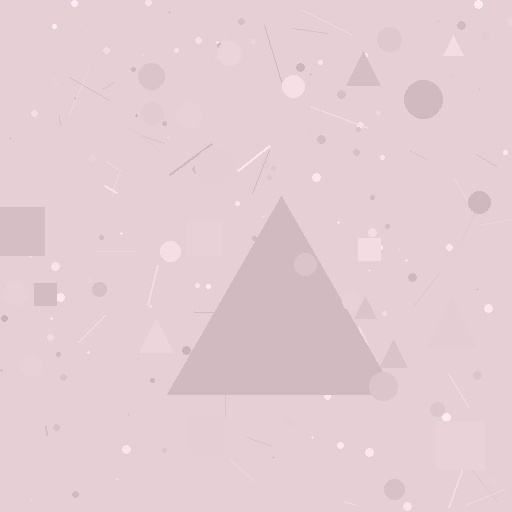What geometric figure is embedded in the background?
A triangle is embedded in the background.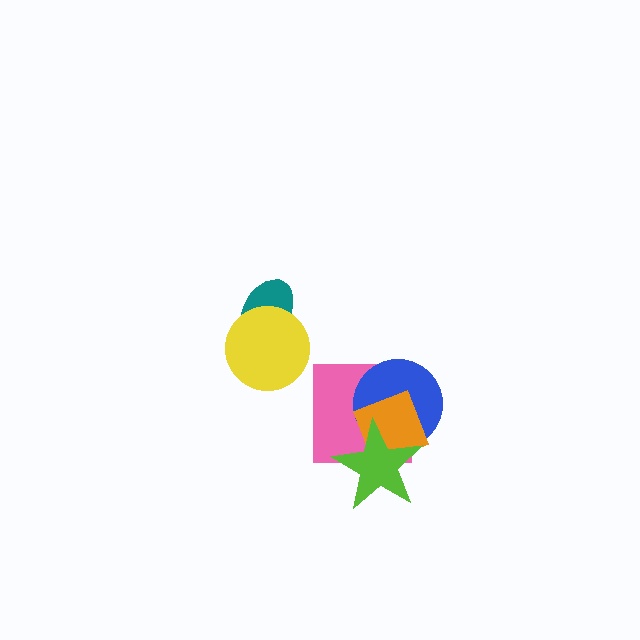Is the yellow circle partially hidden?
No, no other shape covers it.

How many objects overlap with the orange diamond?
3 objects overlap with the orange diamond.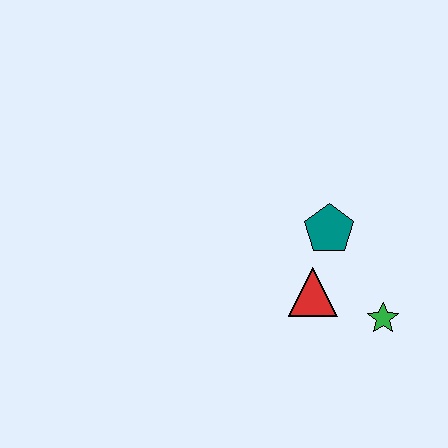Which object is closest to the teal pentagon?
The red triangle is closest to the teal pentagon.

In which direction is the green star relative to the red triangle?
The green star is to the right of the red triangle.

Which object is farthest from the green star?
The teal pentagon is farthest from the green star.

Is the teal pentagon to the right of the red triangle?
Yes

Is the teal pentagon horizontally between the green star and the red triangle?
Yes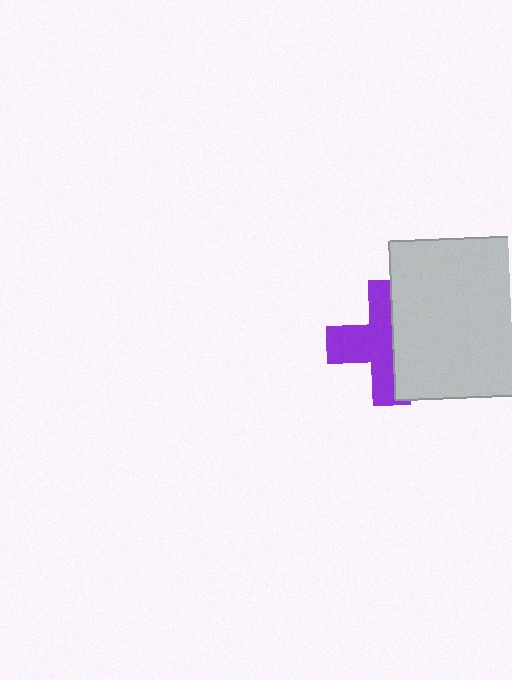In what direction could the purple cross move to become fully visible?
The purple cross could move left. That would shift it out from behind the light gray square entirely.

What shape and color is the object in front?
The object in front is a light gray square.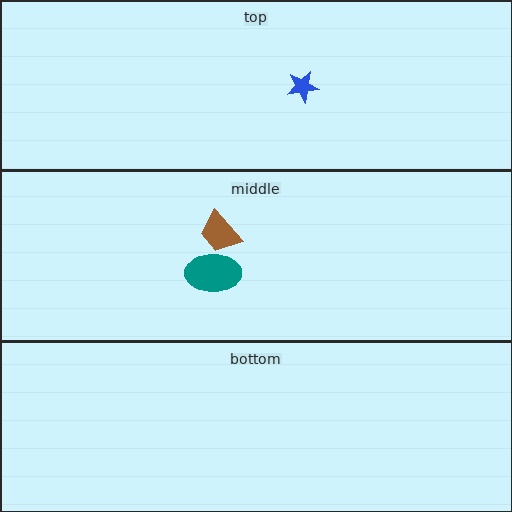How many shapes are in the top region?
1.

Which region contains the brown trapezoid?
The middle region.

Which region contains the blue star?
The top region.